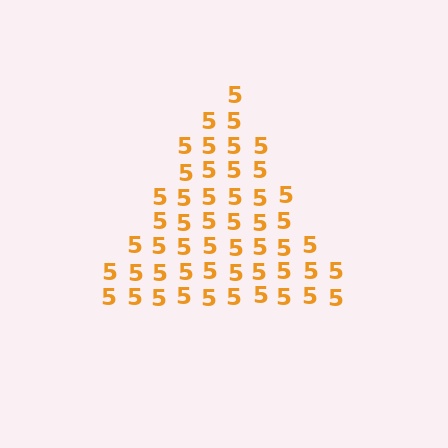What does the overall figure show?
The overall figure shows a triangle.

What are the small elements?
The small elements are digit 5's.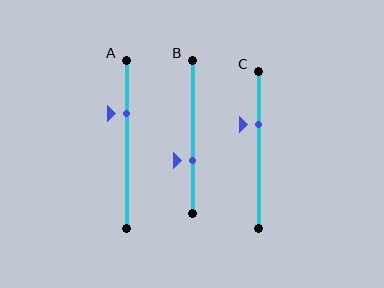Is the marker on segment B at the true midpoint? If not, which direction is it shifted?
No, the marker on segment B is shifted downward by about 15% of the segment length.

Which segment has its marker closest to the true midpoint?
Segment B has its marker closest to the true midpoint.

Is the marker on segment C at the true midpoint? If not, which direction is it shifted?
No, the marker on segment C is shifted upward by about 16% of the segment length.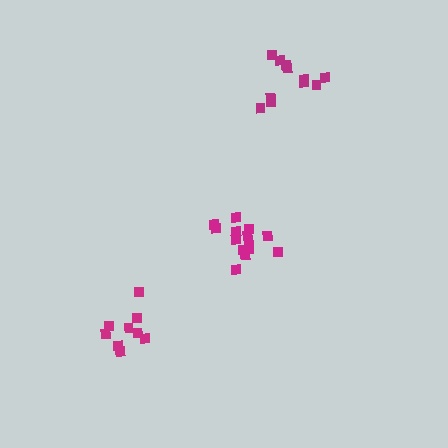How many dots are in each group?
Group 1: 14 dots, Group 2: 9 dots, Group 3: 11 dots (34 total).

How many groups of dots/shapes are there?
There are 3 groups.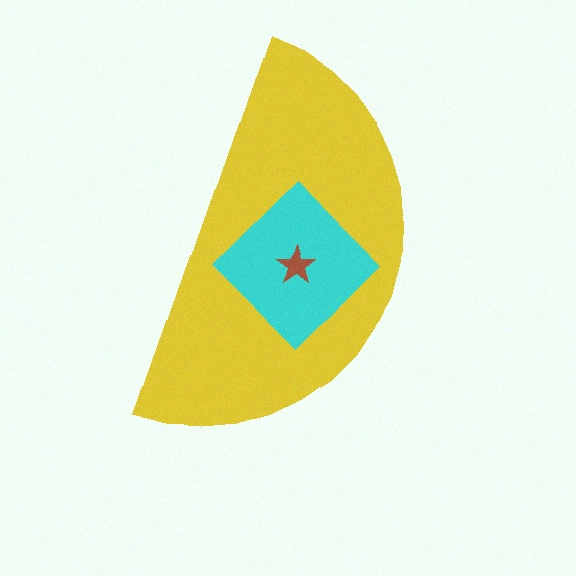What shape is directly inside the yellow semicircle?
The cyan diamond.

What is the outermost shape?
The yellow semicircle.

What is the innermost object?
The brown star.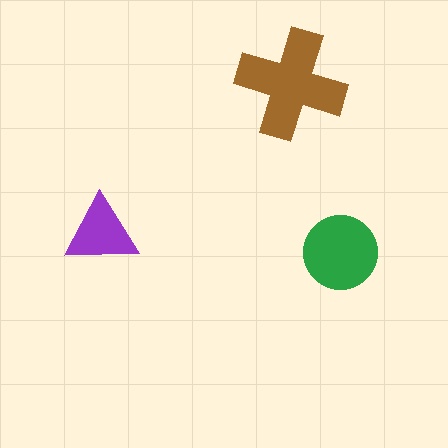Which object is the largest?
The brown cross.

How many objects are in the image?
There are 3 objects in the image.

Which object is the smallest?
The purple triangle.